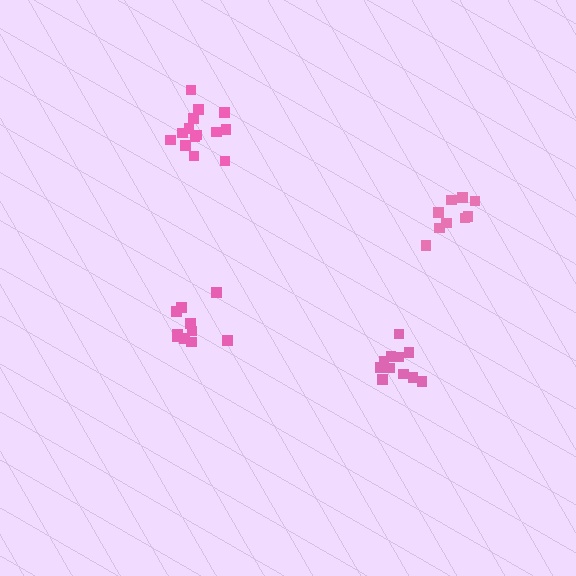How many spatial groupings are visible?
There are 4 spatial groupings.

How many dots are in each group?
Group 1: 10 dots, Group 2: 9 dots, Group 3: 14 dots, Group 4: 11 dots (44 total).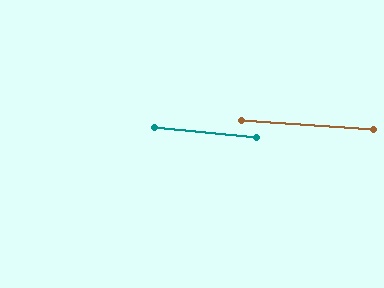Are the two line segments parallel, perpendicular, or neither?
Parallel — their directions differ by only 2.0°.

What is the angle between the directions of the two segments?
Approximately 2 degrees.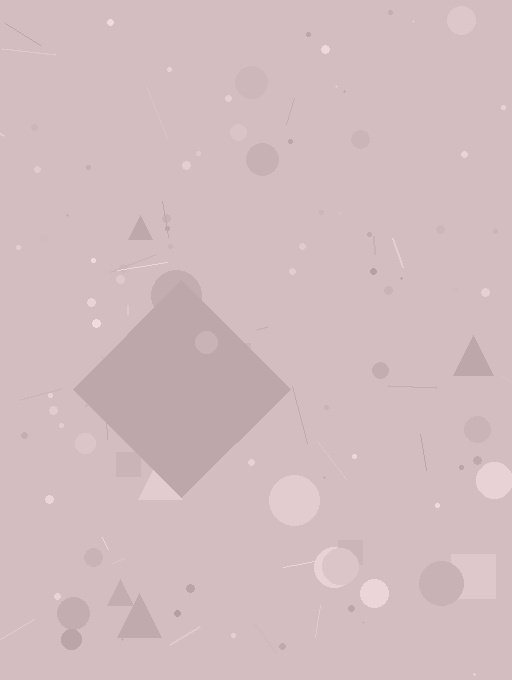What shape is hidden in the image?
A diamond is hidden in the image.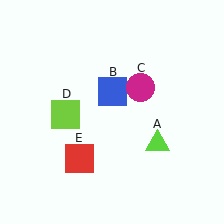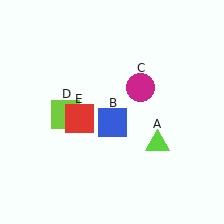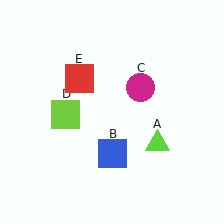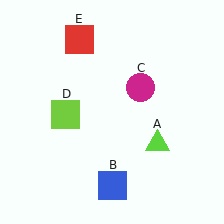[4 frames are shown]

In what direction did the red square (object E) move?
The red square (object E) moved up.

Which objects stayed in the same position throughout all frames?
Lime triangle (object A) and magenta circle (object C) and lime square (object D) remained stationary.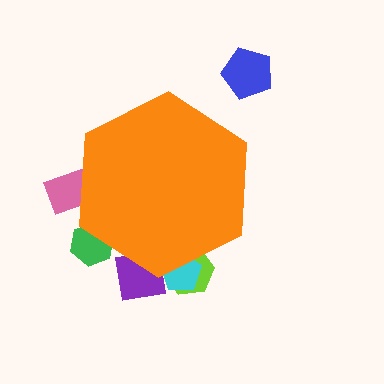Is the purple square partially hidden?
Yes, the purple square is partially hidden behind the orange hexagon.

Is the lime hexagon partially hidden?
Yes, the lime hexagon is partially hidden behind the orange hexagon.